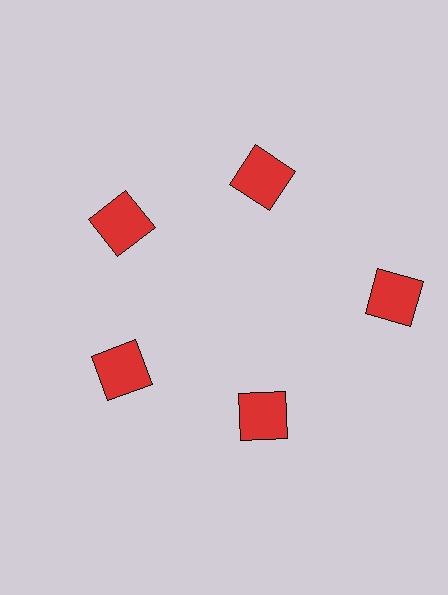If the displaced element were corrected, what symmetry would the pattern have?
It would have 5-fold rotational symmetry — the pattern would map onto itself every 72 degrees.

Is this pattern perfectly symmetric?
No. The 5 red squares are arranged in a ring, but one element near the 3 o'clock position is pushed outward from the center, breaking the 5-fold rotational symmetry.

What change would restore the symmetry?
The symmetry would be restored by moving it inward, back onto the ring so that all 5 squares sit at equal angles and equal distance from the center.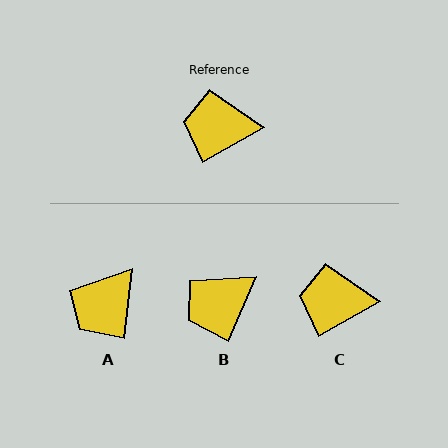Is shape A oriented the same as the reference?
No, it is off by about 54 degrees.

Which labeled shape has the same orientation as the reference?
C.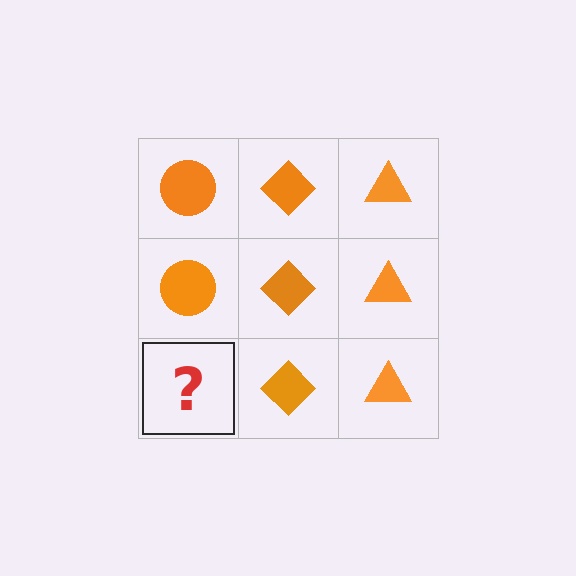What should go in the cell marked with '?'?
The missing cell should contain an orange circle.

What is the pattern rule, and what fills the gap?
The rule is that each column has a consistent shape. The gap should be filled with an orange circle.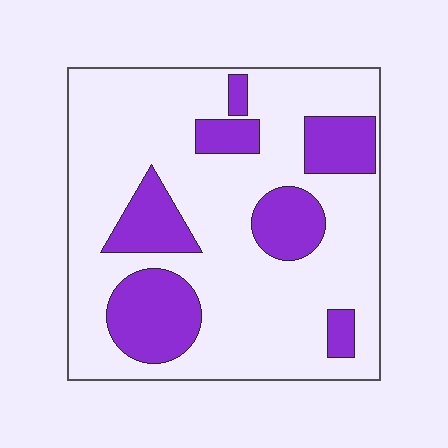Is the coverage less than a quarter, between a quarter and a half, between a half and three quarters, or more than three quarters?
Between a quarter and a half.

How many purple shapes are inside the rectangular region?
7.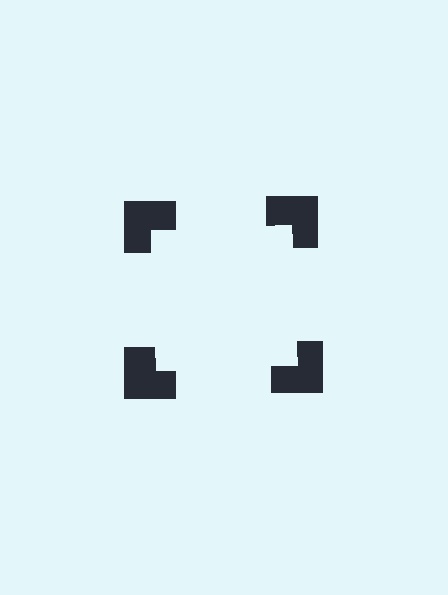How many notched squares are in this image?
There are 4 — one at each vertex of the illusory square.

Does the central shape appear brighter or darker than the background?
It typically appears slightly brighter than the background, even though no actual brightness change is drawn.